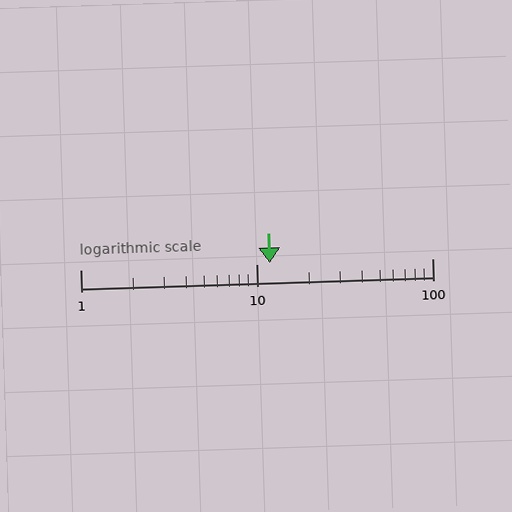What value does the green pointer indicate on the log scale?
The pointer indicates approximately 12.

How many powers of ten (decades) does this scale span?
The scale spans 2 decades, from 1 to 100.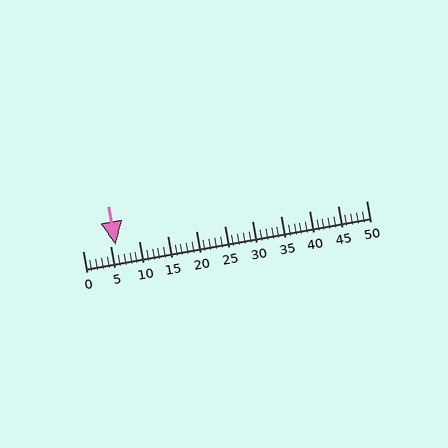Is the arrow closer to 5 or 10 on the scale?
The arrow is closer to 5.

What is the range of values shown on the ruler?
The ruler shows values from 0 to 50.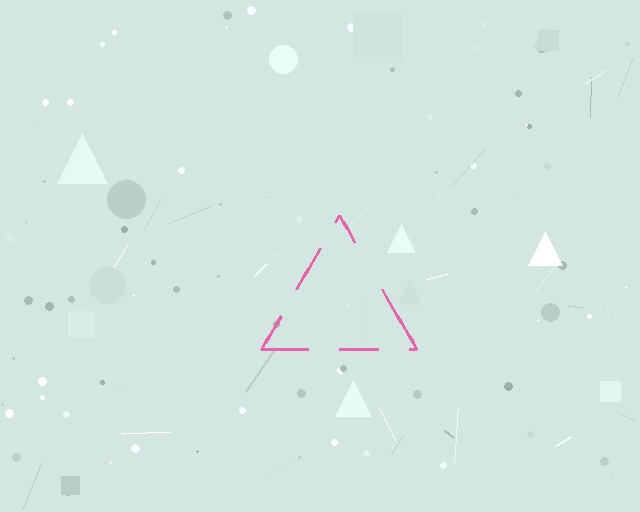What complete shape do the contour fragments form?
The contour fragments form a triangle.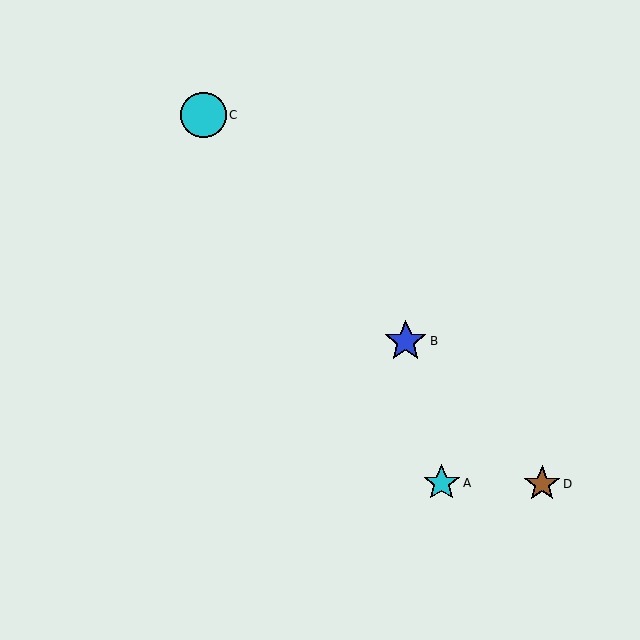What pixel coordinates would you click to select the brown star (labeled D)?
Click at (542, 484) to select the brown star D.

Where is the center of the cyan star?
The center of the cyan star is at (442, 483).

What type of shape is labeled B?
Shape B is a blue star.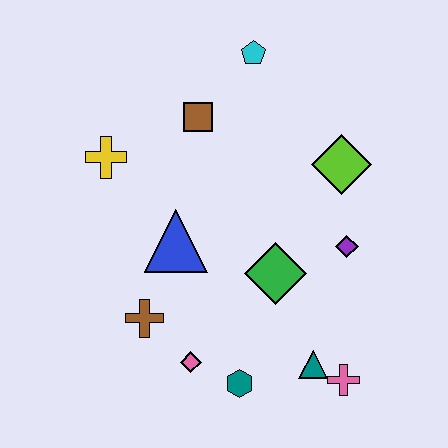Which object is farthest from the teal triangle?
The cyan pentagon is farthest from the teal triangle.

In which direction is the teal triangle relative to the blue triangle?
The teal triangle is to the right of the blue triangle.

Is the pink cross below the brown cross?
Yes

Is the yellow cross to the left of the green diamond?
Yes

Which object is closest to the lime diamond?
The purple diamond is closest to the lime diamond.